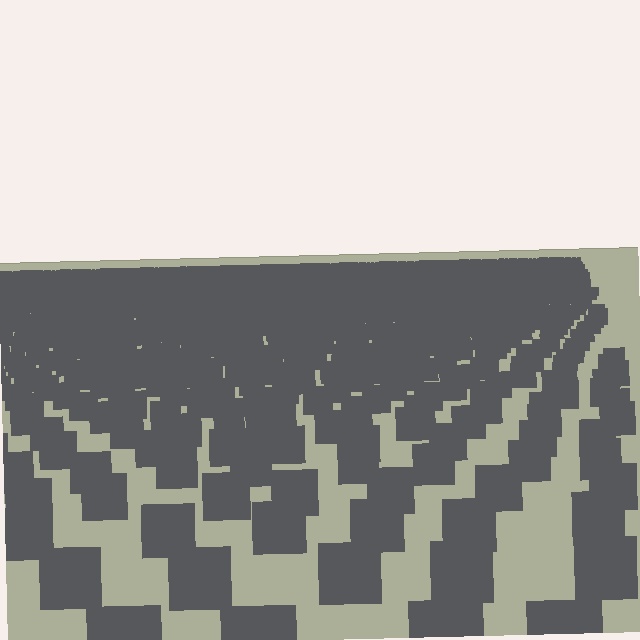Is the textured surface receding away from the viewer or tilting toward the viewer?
The surface is receding away from the viewer. Texture elements get smaller and denser toward the top.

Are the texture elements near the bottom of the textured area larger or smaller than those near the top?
Larger. Near the bottom, elements are closer to the viewer and appear at a bigger on-screen size.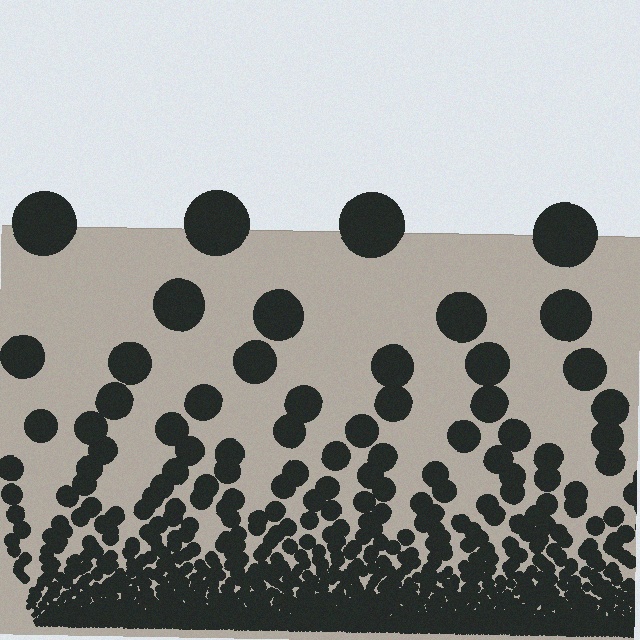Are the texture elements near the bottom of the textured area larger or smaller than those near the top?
Smaller. The gradient is inverted — elements near the bottom are smaller and denser.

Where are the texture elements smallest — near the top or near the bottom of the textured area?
Near the bottom.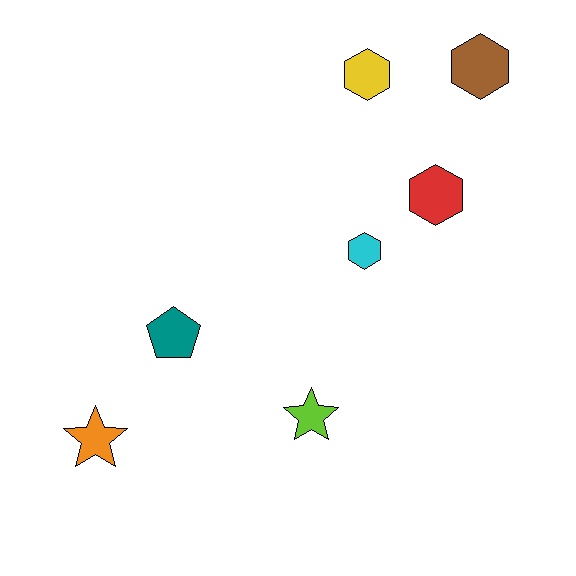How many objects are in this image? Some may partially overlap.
There are 7 objects.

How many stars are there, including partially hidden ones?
There are 2 stars.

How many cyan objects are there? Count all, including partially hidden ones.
There is 1 cyan object.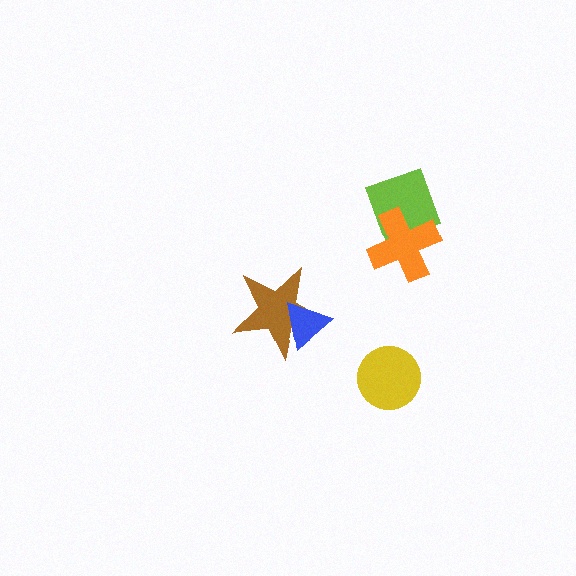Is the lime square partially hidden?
Yes, it is partially covered by another shape.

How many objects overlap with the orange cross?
1 object overlaps with the orange cross.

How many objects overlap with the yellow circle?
0 objects overlap with the yellow circle.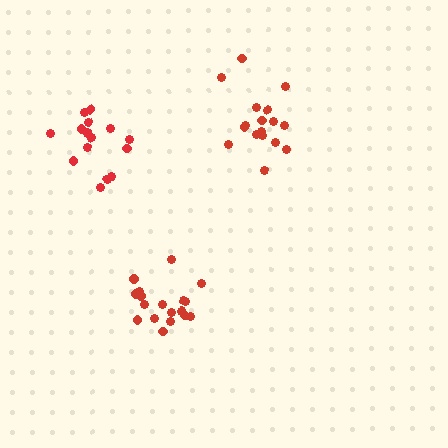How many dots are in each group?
Group 1: 17 dots, Group 2: 18 dots, Group 3: 16 dots (51 total).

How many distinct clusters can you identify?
There are 3 distinct clusters.